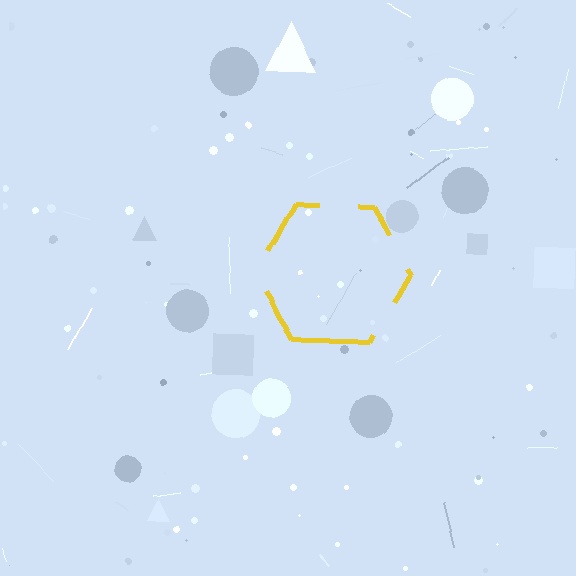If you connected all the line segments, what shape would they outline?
They would outline a hexagon.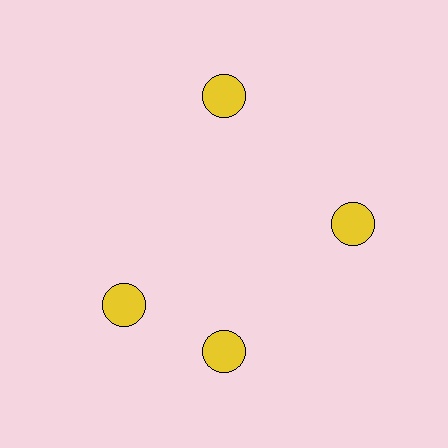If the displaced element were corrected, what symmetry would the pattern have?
It would have 4-fold rotational symmetry — the pattern would map onto itself every 90 degrees.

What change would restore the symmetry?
The symmetry would be restored by rotating it back into even spacing with its neighbors so that all 4 circles sit at equal angles and equal distance from the center.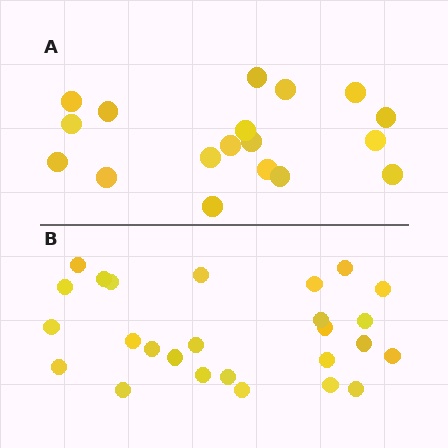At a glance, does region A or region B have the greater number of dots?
Region B (the bottom region) has more dots.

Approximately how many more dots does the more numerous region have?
Region B has roughly 8 or so more dots than region A.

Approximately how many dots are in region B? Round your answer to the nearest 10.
About 30 dots. (The exact count is 26, which rounds to 30.)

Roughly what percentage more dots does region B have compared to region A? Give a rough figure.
About 45% more.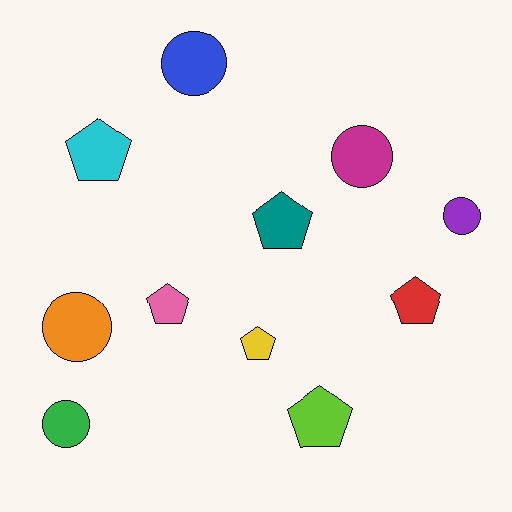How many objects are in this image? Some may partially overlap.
There are 11 objects.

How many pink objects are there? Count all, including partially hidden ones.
There is 1 pink object.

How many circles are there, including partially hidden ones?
There are 5 circles.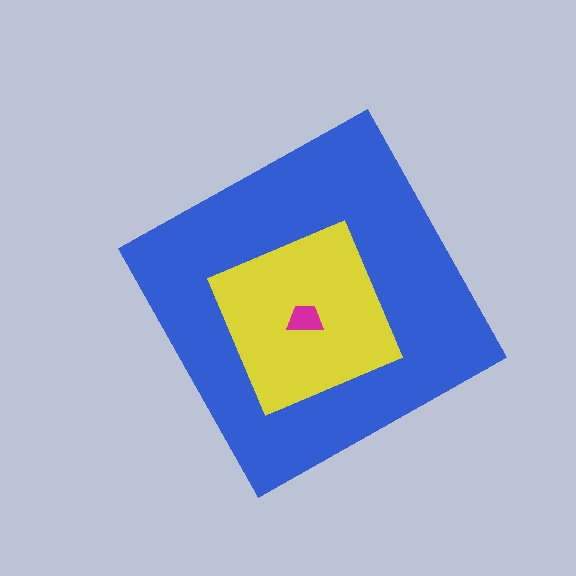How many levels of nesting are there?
3.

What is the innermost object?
The magenta trapezoid.